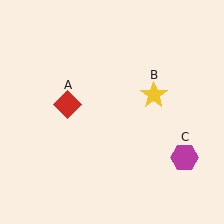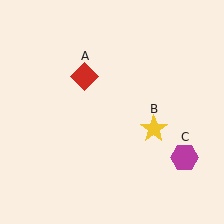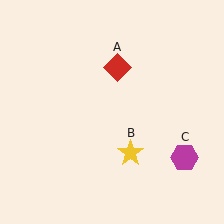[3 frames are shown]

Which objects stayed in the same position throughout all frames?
Magenta hexagon (object C) remained stationary.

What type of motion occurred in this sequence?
The red diamond (object A), yellow star (object B) rotated clockwise around the center of the scene.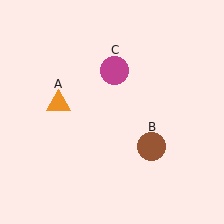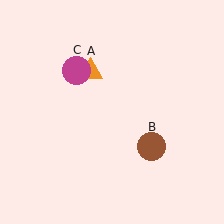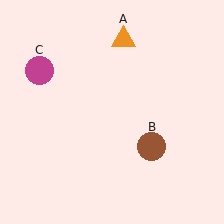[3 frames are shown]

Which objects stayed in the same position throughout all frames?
Brown circle (object B) remained stationary.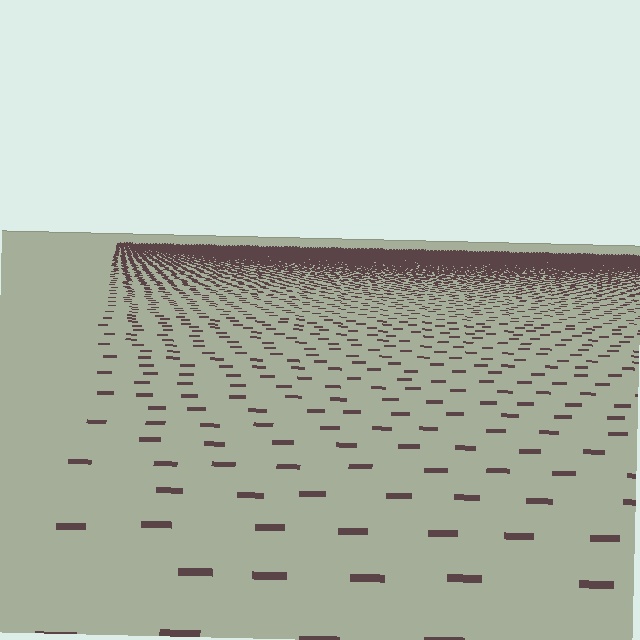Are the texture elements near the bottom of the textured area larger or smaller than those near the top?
Larger. Near the bottom, elements are closer to the viewer and appear at a bigger on-screen size.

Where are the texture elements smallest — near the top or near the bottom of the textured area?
Near the top.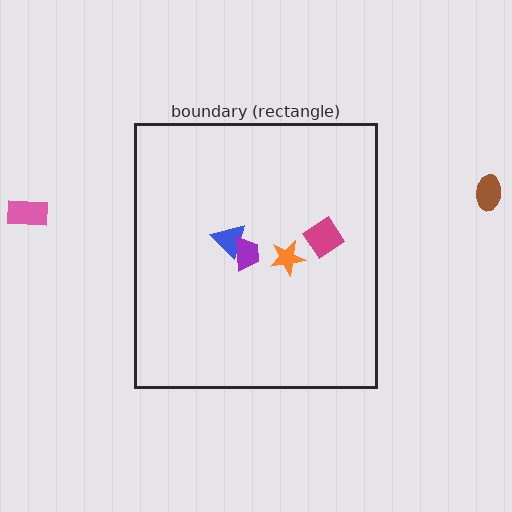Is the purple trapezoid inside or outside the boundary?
Inside.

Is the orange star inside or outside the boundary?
Inside.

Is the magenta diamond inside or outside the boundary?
Inside.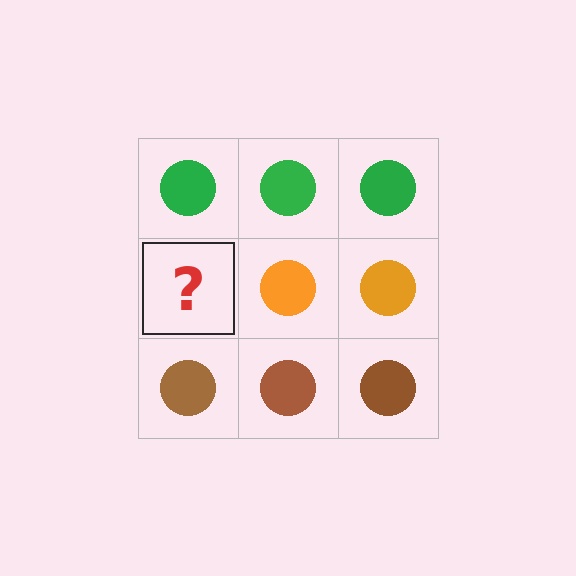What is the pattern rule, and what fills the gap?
The rule is that each row has a consistent color. The gap should be filled with an orange circle.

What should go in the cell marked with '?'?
The missing cell should contain an orange circle.